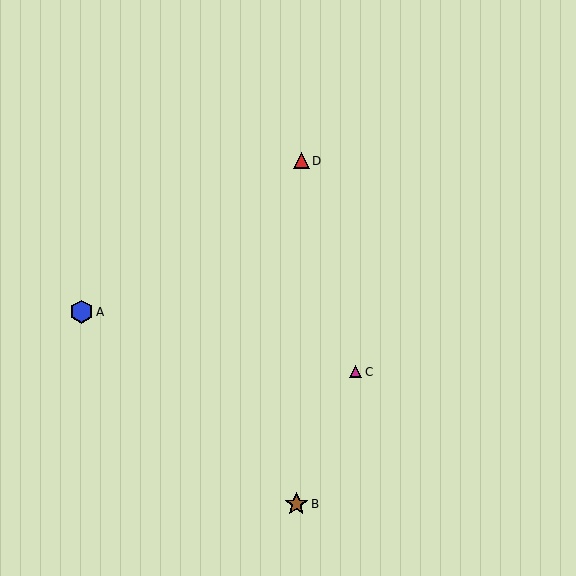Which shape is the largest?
The blue hexagon (labeled A) is the largest.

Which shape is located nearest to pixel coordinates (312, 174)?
The red triangle (labeled D) at (301, 161) is nearest to that location.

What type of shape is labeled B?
Shape B is a brown star.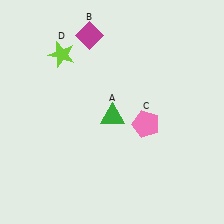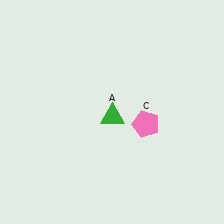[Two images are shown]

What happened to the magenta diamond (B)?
The magenta diamond (B) was removed in Image 2. It was in the top-left area of Image 1.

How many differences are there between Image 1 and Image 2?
There are 2 differences between the two images.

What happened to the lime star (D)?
The lime star (D) was removed in Image 2. It was in the top-left area of Image 1.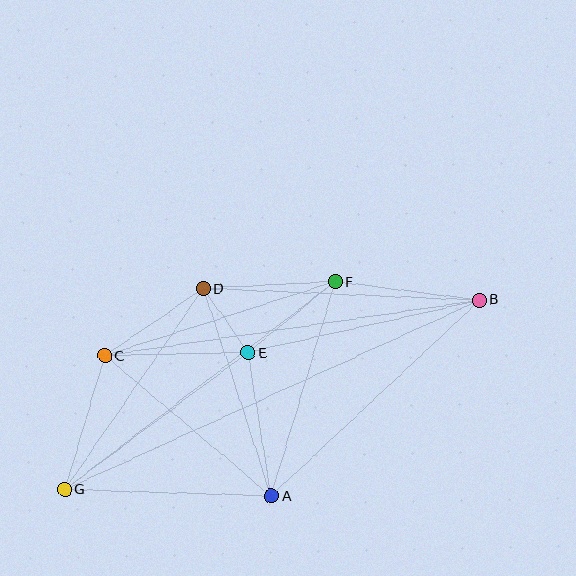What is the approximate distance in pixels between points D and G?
The distance between D and G is approximately 244 pixels.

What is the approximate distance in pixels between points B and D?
The distance between B and D is approximately 276 pixels.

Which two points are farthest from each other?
Points B and G are farthest from each other.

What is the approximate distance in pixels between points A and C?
The distance between A and C is approximately 218 pixels.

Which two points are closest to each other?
Points D and E are closest to each other.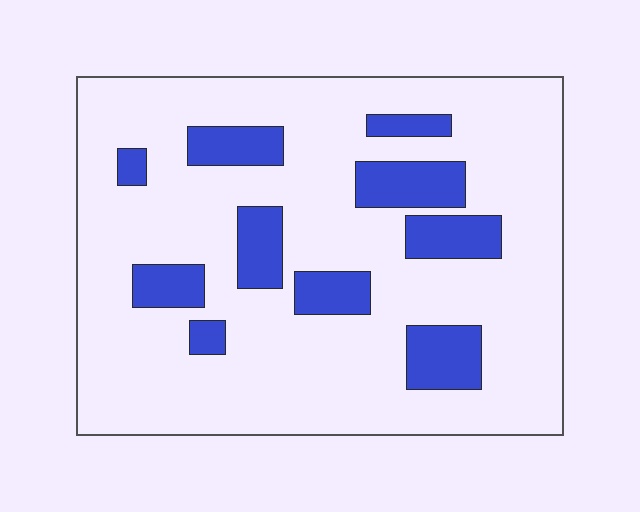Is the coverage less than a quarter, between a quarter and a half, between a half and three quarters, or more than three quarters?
Less than a quarter.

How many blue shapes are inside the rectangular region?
10.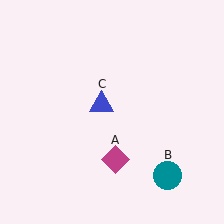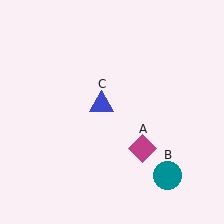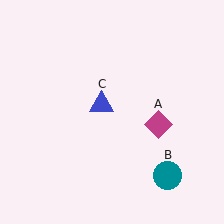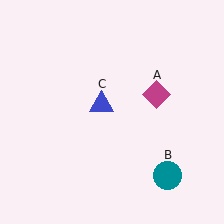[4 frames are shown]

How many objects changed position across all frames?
1 object changed position: magenta diamond (object A).